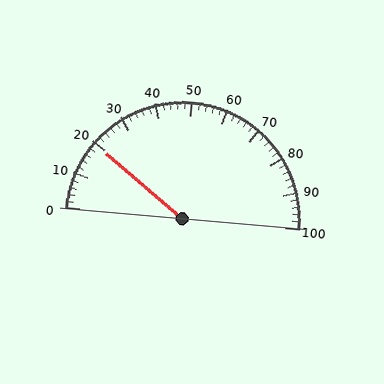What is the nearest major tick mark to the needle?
The nearest major tick mark is 20.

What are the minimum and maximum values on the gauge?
The gauge ranges from 0 to 100.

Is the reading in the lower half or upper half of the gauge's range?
The reading is in the lower half of the range (0 to 100).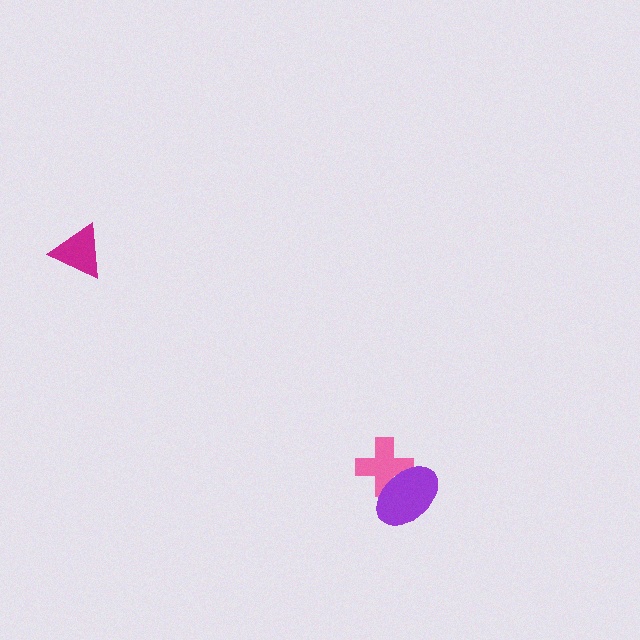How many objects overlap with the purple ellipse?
1 object overlaps with the purple ellipse.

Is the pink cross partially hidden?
Yes, it is partially covered by another shape.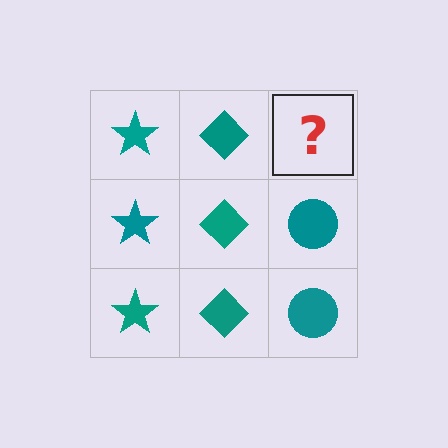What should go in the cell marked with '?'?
The missing cell should contain a teal circle.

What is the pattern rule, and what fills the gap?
The rule is that each column has a consistent shape. The gap should be filled with a teal circle.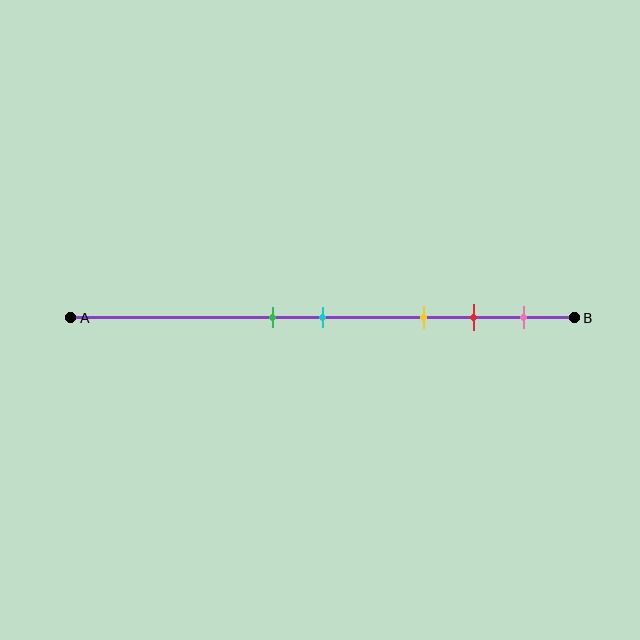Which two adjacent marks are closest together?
The green and cyan marks are the closest adjacent pair.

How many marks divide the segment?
There are 5 marks dividing the segment.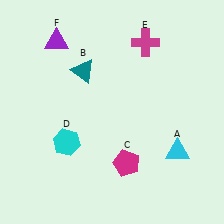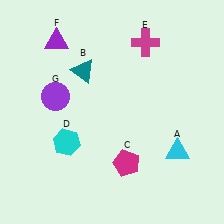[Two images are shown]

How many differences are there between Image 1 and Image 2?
There is 1 difference between the two images.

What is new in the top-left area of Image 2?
A purple circle (G) was added in the top-left area of Image 2.